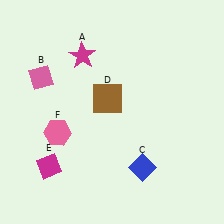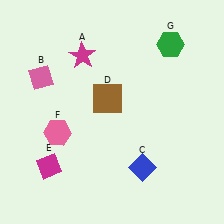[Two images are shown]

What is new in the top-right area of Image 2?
A green hexagon (G) was added in the top-right area of Image 2.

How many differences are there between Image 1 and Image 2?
There is 1 difference between the two images.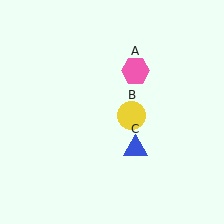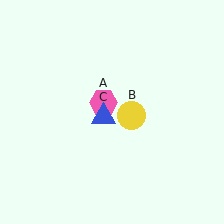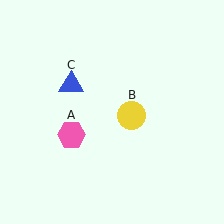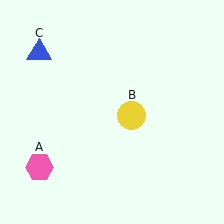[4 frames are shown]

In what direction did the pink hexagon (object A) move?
The pink hexagon (object A) moved down and to the left.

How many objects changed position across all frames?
2 objects changed position: pink hexagon (object A), blue triangle (object C).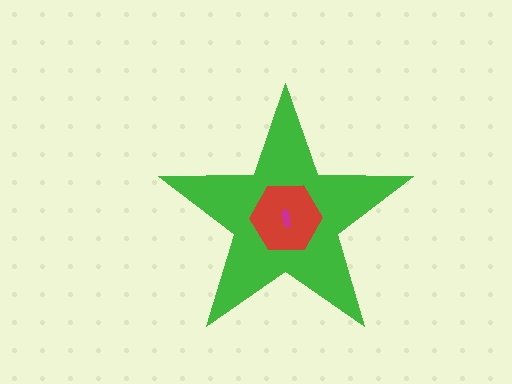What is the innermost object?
The magenta arrow.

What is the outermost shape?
The green star.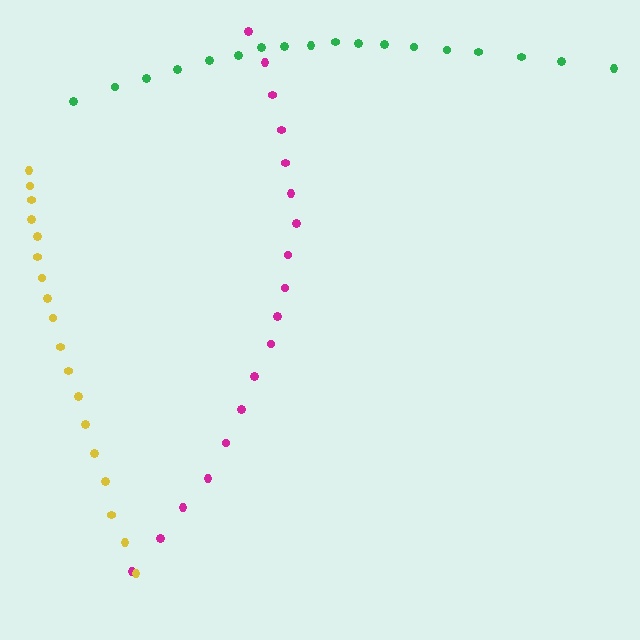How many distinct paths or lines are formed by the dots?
There are 3 distinct paths.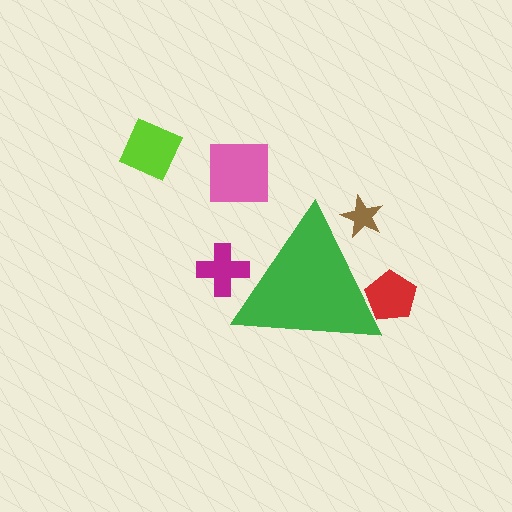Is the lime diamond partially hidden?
No, the lime diamond is fully visible.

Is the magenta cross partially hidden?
Yes, the magenta cross is partially hidden behind the green triangle.